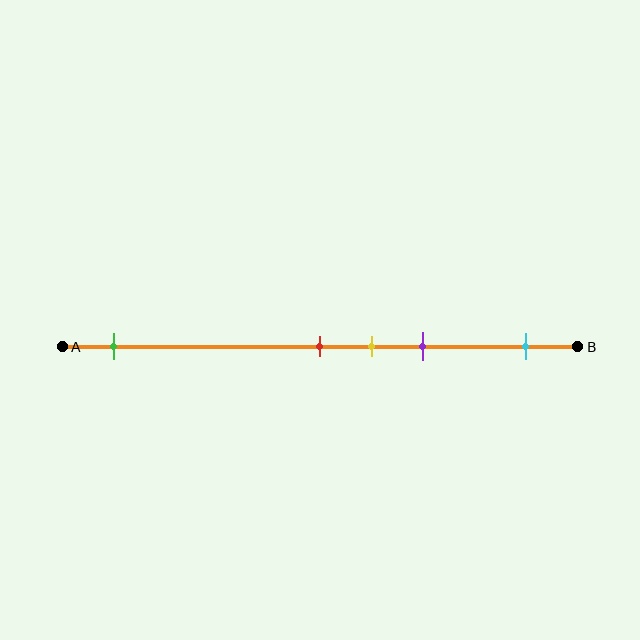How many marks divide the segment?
There are 5 marks dividing the segment.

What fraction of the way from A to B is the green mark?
The green mark is approximately 10% (0.1) of the way from A to B.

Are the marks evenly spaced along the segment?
No, the marks are not evenly spaced.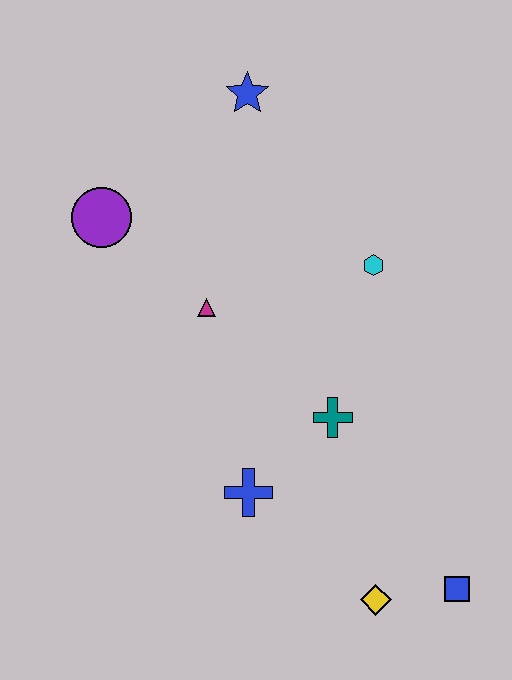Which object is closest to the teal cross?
The blue cross is closest to the teal cross.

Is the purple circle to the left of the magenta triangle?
Yes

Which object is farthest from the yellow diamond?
The blue star is farthest from the yellow diamond.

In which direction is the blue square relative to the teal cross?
The blue square is below the teal cross.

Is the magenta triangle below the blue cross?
No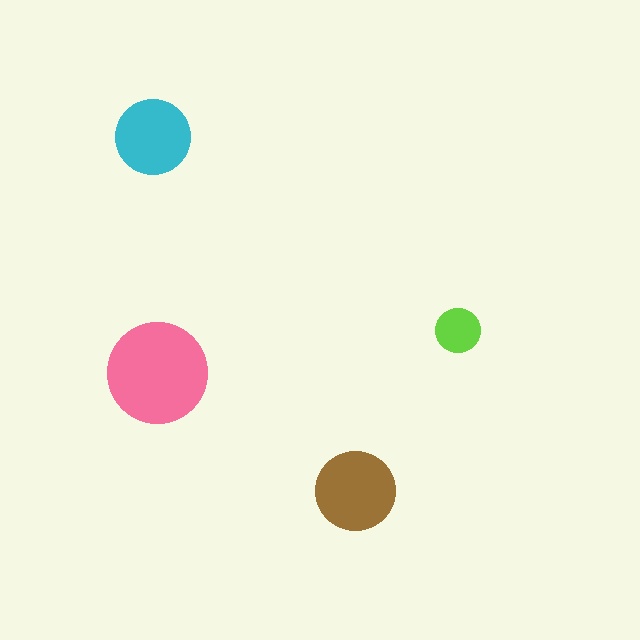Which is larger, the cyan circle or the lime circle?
The cyan one.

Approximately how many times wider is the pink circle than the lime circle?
About 2 times wider.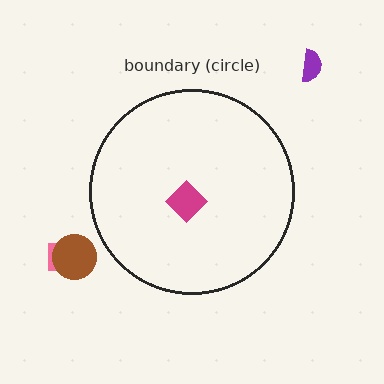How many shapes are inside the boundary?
1 inside, 3 outside.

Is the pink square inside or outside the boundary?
Outside.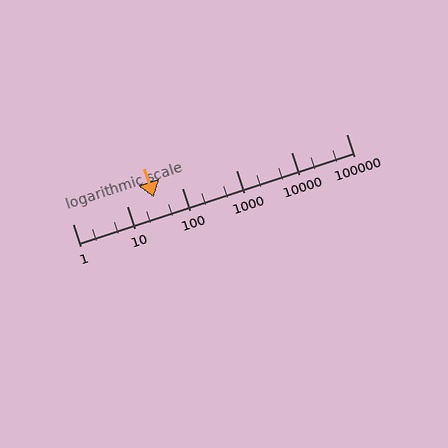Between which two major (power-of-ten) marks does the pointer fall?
The pointer is between 10 and 100.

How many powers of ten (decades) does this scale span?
The scale spans 5 decades, from 1 to 100000.